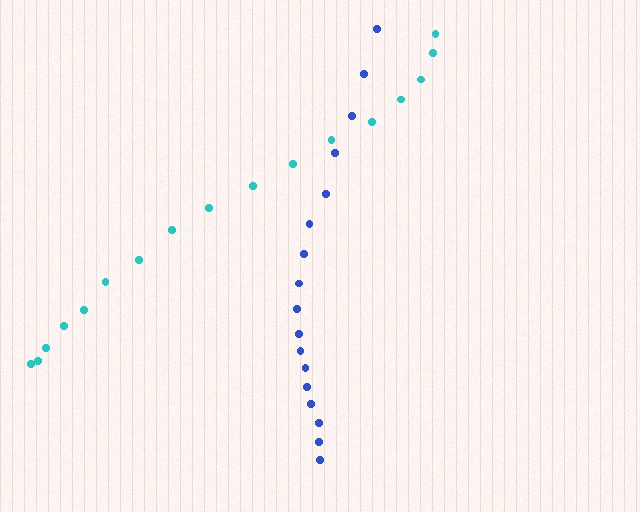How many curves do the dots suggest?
There are 2 distinct paths.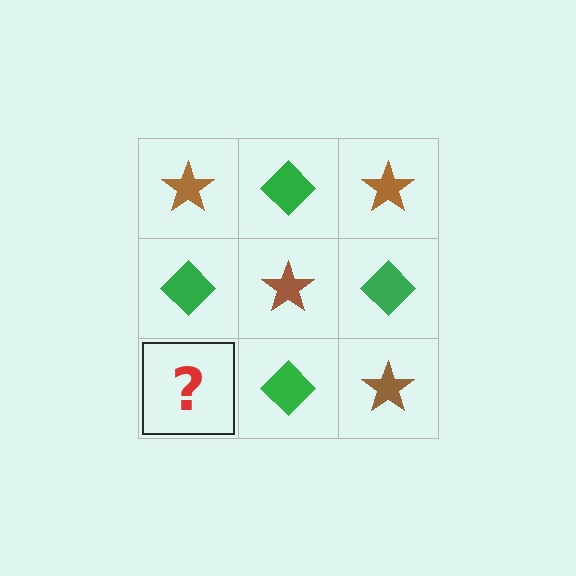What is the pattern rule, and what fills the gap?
The rule is that it alternates brown star and green diamond in a checkerboard pattern. The gap should be filled with a brown star.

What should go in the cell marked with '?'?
The missing cell should contain a brown star.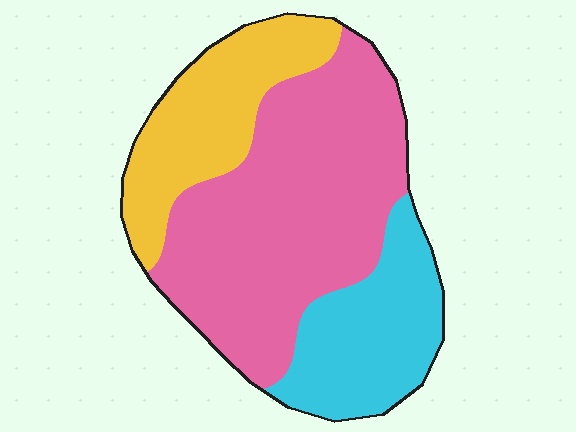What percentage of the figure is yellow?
Yellow takes up less than a quarter of the figure.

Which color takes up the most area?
Pink, at roughly 55%.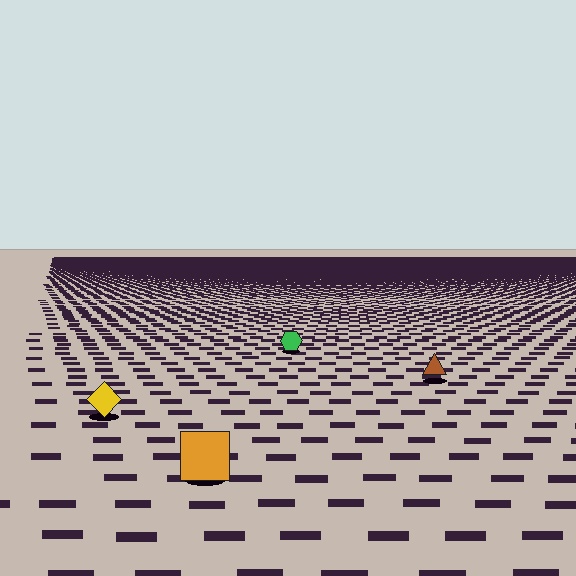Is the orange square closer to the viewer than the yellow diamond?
Yes. The orange square is closer — you can tell from the texture gradient: the ground texture is coarser near it.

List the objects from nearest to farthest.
From nearest to farthest: the orange square, the yellow diamond, the brown triangle, the green hexagon.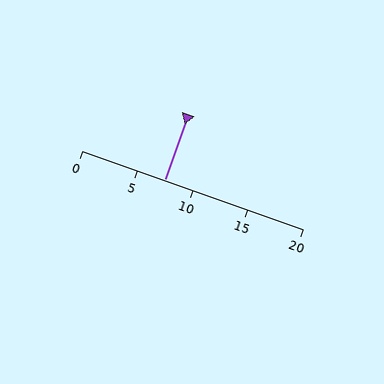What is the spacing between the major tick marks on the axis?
The major ticks are spaced 5 apart.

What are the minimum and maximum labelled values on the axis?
The axis runs from 0 to 20.